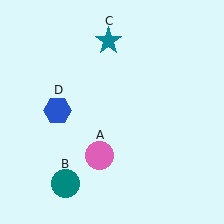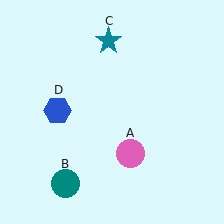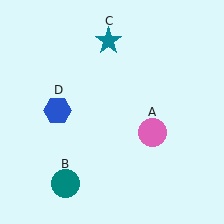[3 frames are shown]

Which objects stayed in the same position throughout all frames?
Teal circle (object B) and teal star (object C) and blue hexagon (object D) remained stationary.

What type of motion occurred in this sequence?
The pink circle (object A) rotated counterclockwise around the center of the scene.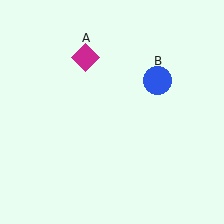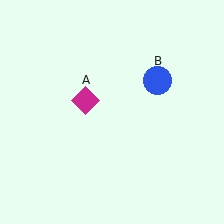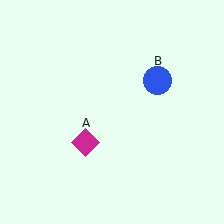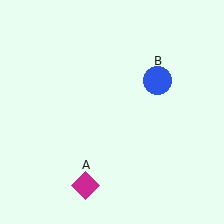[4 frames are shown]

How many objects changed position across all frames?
1 object changed position: magenta diamond (object A).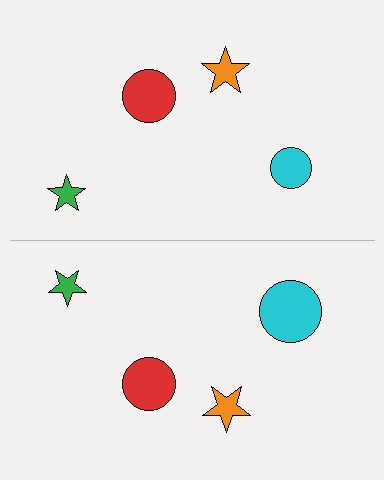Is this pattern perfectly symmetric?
No, the pattern is not perfectly symmetric. The cyan circle on the bottom side has a different size than its mirror counterpart.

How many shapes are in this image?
There are 8 shapes in this image.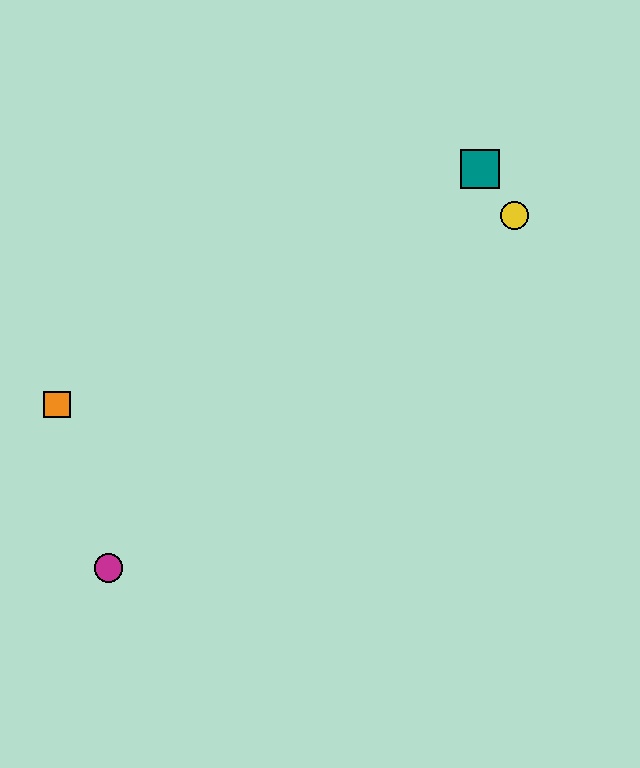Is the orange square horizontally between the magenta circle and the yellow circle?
No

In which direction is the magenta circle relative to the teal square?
The magenta circle is below the teal square.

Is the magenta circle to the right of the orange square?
Yes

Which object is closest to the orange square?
The magenta circle is closest to the orange square.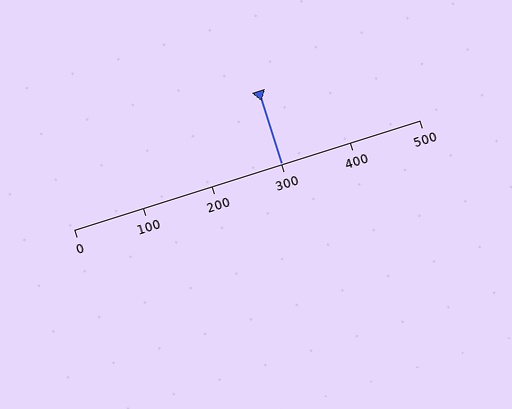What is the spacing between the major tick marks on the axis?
The major ticks are spaced 100 apart.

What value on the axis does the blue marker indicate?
The marker indicates approximately 300.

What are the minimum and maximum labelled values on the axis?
The axis runs from 0 to 500.